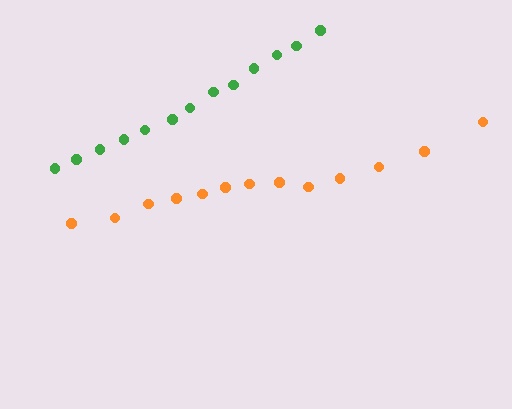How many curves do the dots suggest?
There are 2 distinct paths.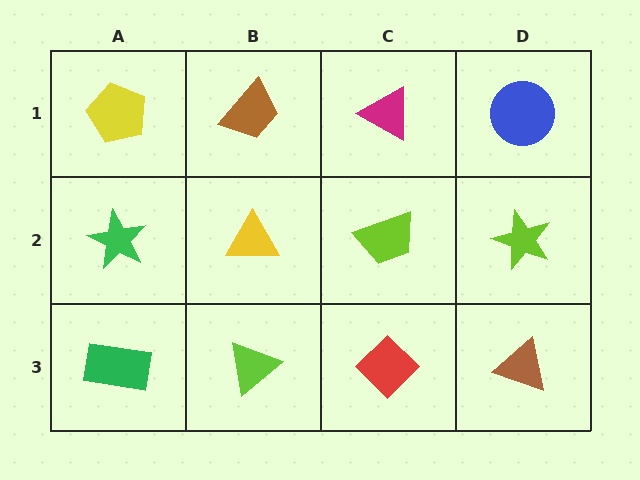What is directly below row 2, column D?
A brown triangle.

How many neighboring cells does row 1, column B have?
3.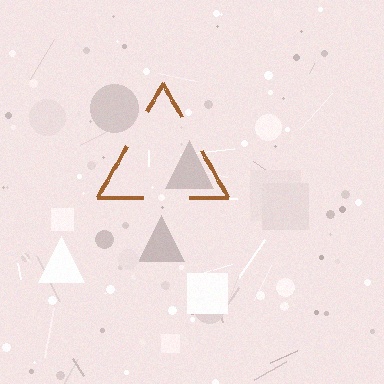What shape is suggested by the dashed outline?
The dashed outline suggests a triangle.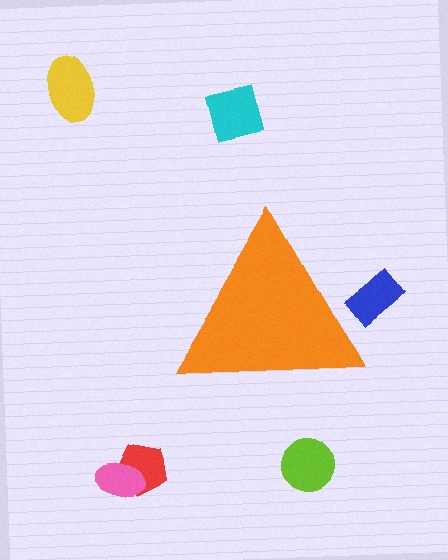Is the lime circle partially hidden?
No, the lime circle is fully visible.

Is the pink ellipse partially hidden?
No, the pink ellipse is fully visible.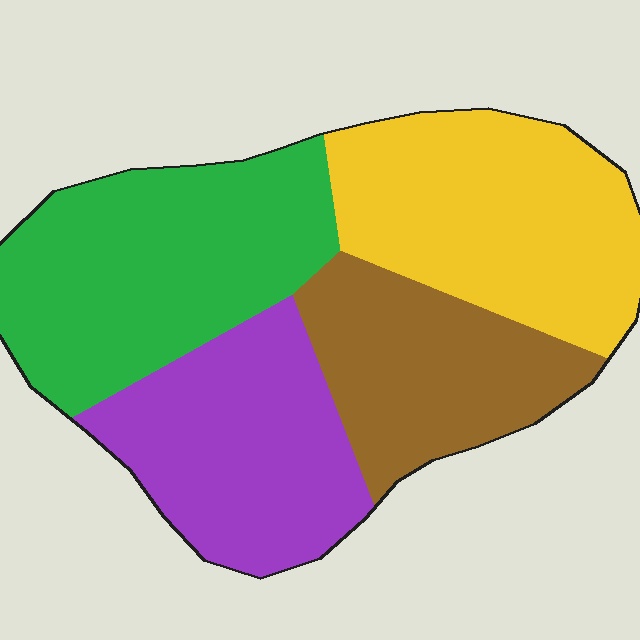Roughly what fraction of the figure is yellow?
Yellow covers about 25% of the figure.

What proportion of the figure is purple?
Purple covers 23% of the figure.